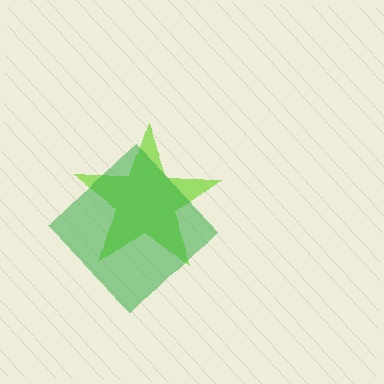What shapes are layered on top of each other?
The layered shapes are: a lime star, a green diamond.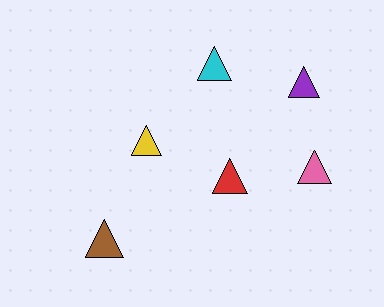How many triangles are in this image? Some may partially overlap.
There are 6 triangles.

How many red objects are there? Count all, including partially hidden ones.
There is 1 red object.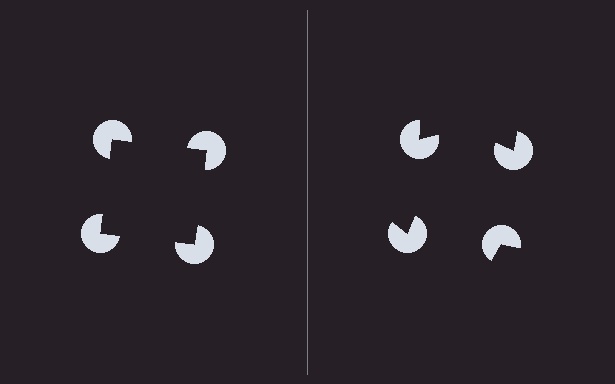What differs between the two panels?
The pac-man discs are positioned identically on both sides; only the wedge orientations differ. On the left they align to a square; on the right they are misaligned.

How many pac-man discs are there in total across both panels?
8 — 4 on each side.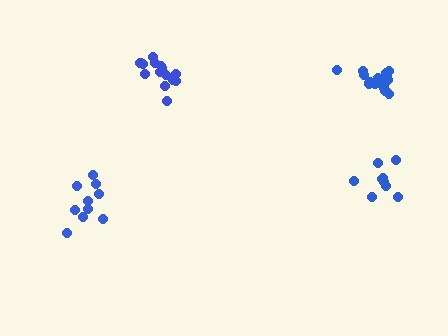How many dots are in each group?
Group 1: 15 dots, Group 2: 14 dots, Group 3: 10 dots, Group 4: 9 dots (48 total).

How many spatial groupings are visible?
There are 4 spatial groupings.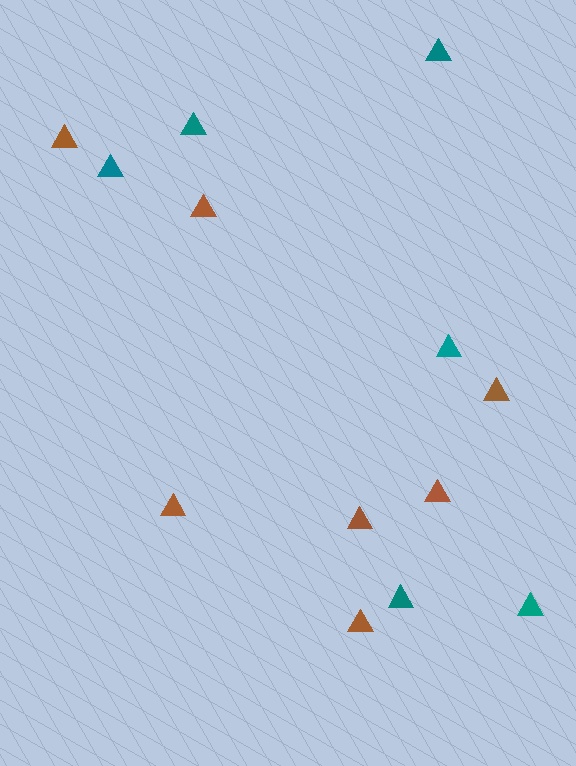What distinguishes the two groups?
There are 2 groups: one group of teal triangles (6) and one group of brown triangles (7).